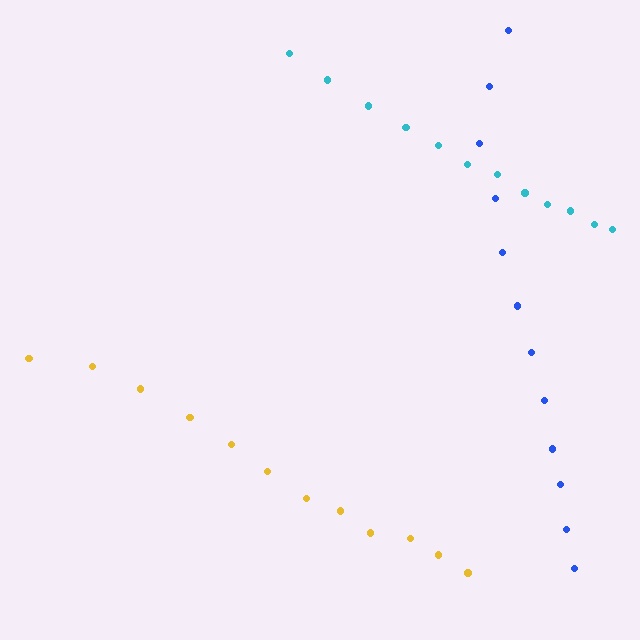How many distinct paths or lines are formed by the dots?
There are 3 distinct paths.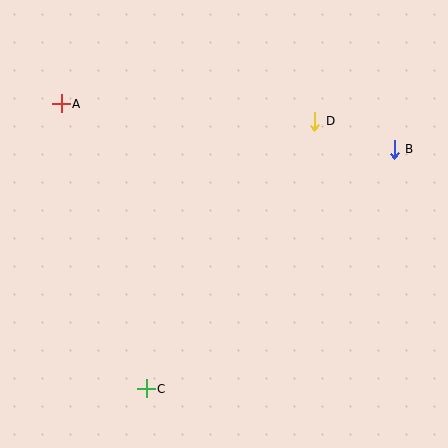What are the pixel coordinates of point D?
Point D is at (315, 121).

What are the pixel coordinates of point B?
Point B is at (394, 149).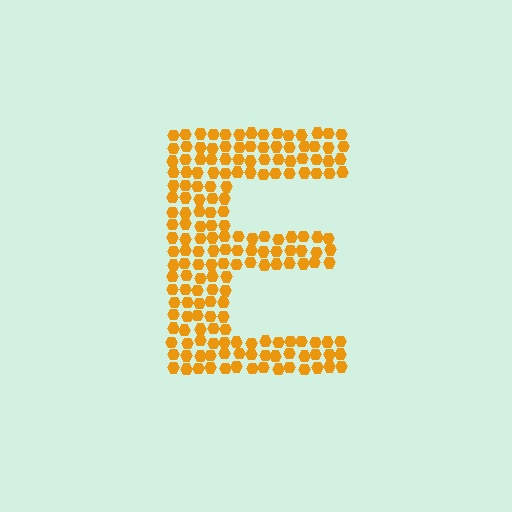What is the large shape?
The large shape is the letter E.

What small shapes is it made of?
It is made of small hexagons.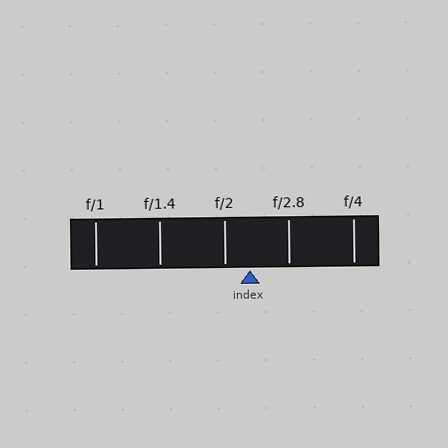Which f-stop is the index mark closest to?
The index mark is closest to f/2.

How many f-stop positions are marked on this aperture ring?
There are 5 f-stop positions marked.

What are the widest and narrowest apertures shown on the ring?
The widest aperture shown is f/1 and the narrowest is f/4.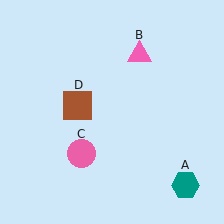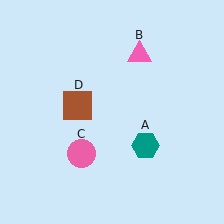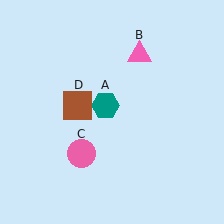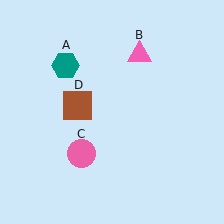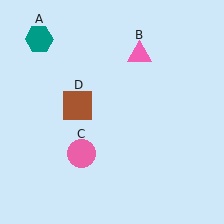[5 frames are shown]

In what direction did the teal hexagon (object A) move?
The teal hexagon (object A) moved up and to the left.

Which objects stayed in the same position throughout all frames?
Pink triangle (object B) and pink circle (object C) and brown square (object D) remained stationary.